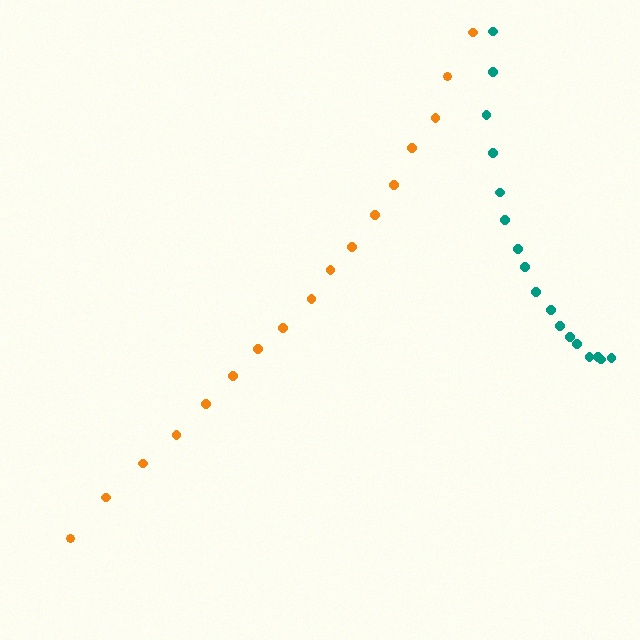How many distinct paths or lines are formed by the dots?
There are 2 distinct paths.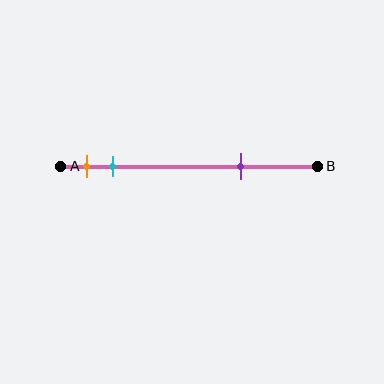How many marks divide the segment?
There are 3 marks dividing the segment.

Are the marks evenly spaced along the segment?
No, the marks are not evenly spaced.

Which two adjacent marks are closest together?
The orange and cyan marks are the closest adjacent pair.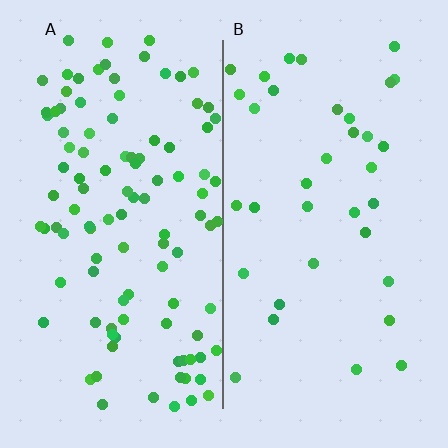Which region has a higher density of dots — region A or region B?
A (the left).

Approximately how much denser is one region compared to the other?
Approximately 2.9× — region A over region B.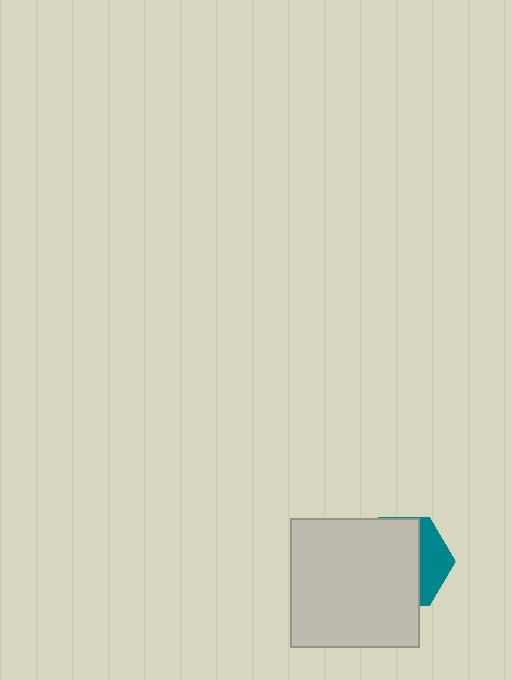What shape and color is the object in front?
The object in front is a light gray square.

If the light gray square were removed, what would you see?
You would see the complete teal hexagon.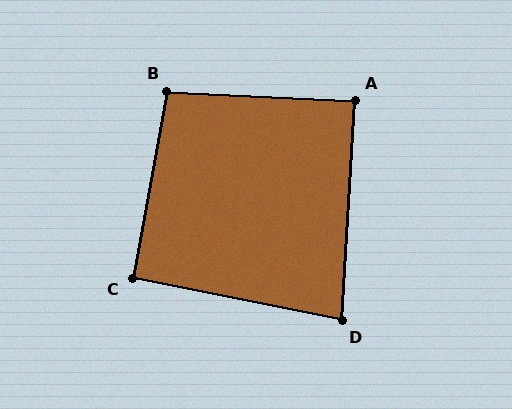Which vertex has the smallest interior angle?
D, at approximately 82 degrees.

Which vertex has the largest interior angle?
B, at approximately 98 degrees.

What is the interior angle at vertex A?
Approximately 89 degrees (approximately right).